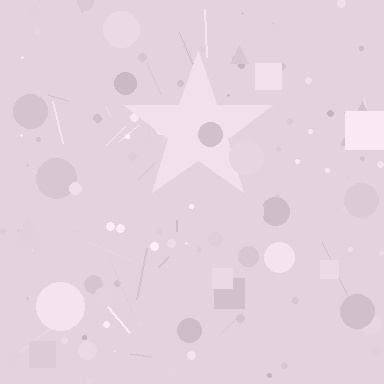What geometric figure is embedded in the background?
A star is embedded in the background.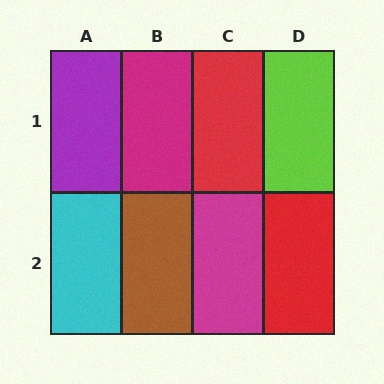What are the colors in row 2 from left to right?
Cyan, brown, magenta, red.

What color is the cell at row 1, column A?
Purple.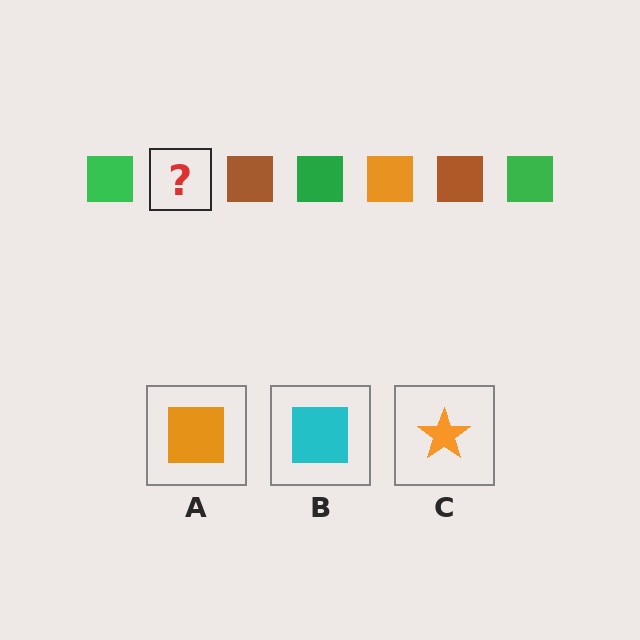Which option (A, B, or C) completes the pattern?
A.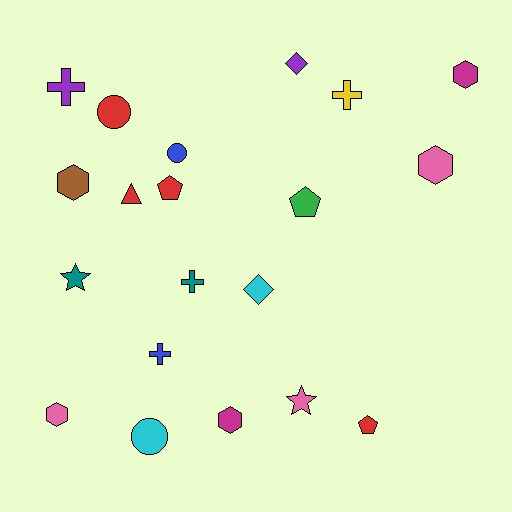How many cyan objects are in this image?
There are 2 cyan objects.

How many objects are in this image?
There are 20 objects.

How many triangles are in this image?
There is 1 triangle.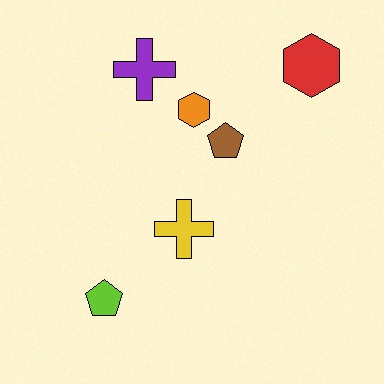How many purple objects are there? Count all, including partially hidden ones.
There is 1 purple object.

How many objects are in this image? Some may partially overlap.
There are 6 objects.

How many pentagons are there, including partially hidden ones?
There are 2 pentagons.